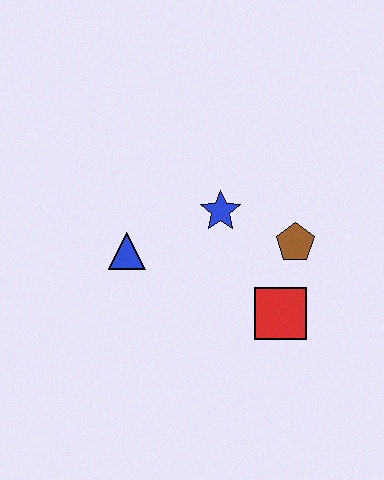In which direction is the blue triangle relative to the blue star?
The blue triangle is to the left of the blue star.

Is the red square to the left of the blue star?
No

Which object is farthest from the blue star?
The red square is farthest from the blue star.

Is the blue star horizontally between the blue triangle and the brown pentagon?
Yes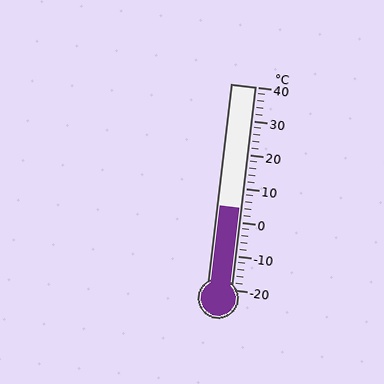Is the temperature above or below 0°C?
The temperature is above 0°C.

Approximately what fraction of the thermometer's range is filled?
The thermometer is filled to approximately 40% of its range.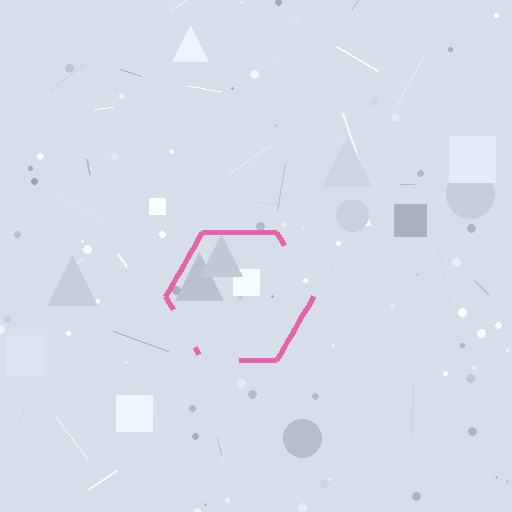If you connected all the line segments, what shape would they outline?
They would outline a hexagon.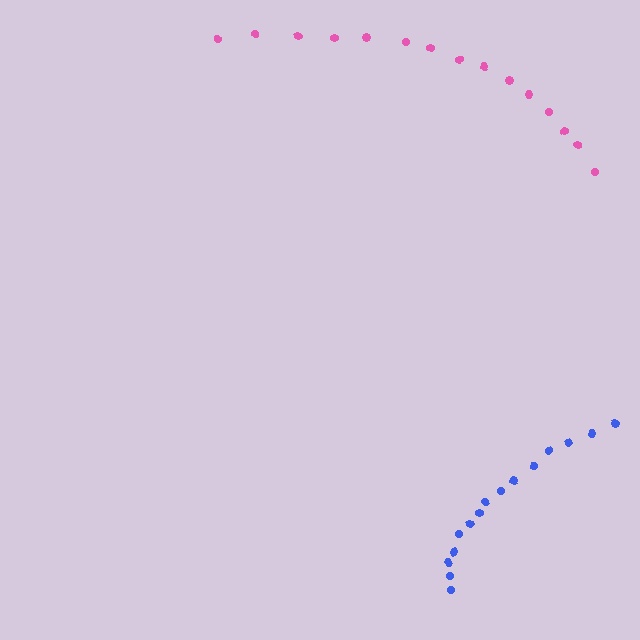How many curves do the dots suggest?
There are 2 distinct paths.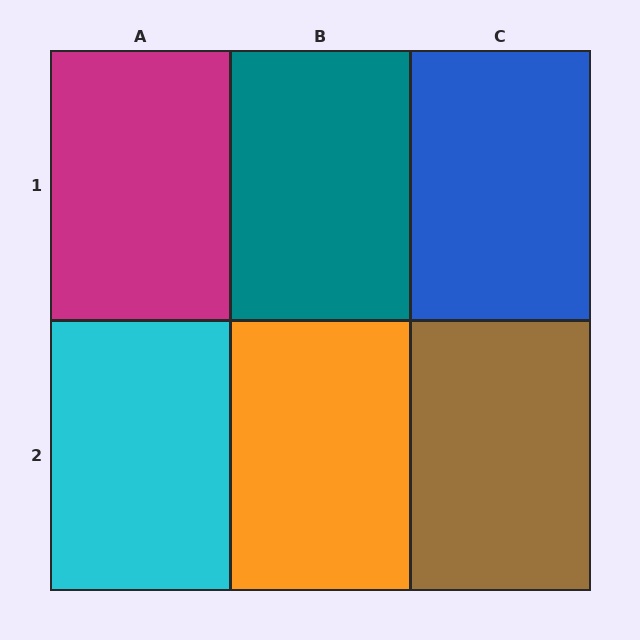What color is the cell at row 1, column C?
Blue.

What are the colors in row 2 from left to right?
Cyan, orange, brown.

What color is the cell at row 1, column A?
Magenta.